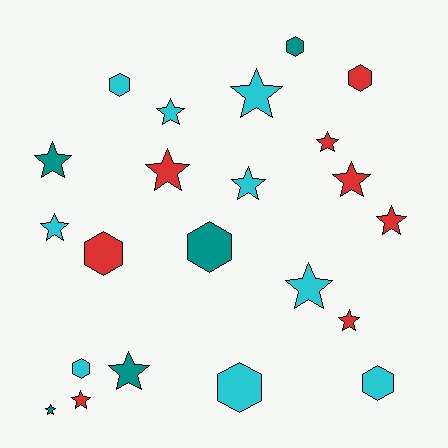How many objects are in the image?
There are 22 objects.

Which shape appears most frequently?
Star, with 14 objects.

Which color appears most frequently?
Cyan, with 9 objects.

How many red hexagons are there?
There are 2 red hexagons.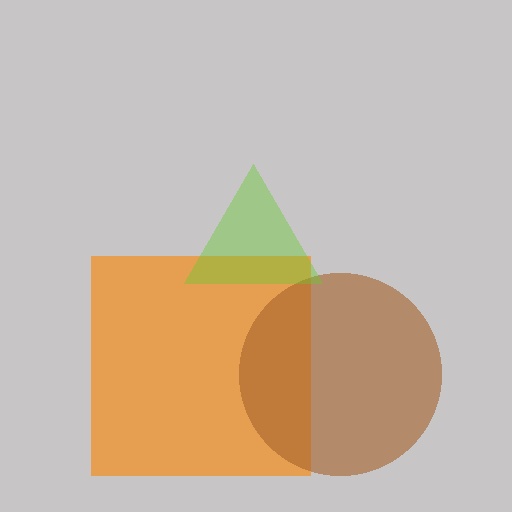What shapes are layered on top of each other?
The layered shapes are: an orange square, a brown circle, a lime triangle.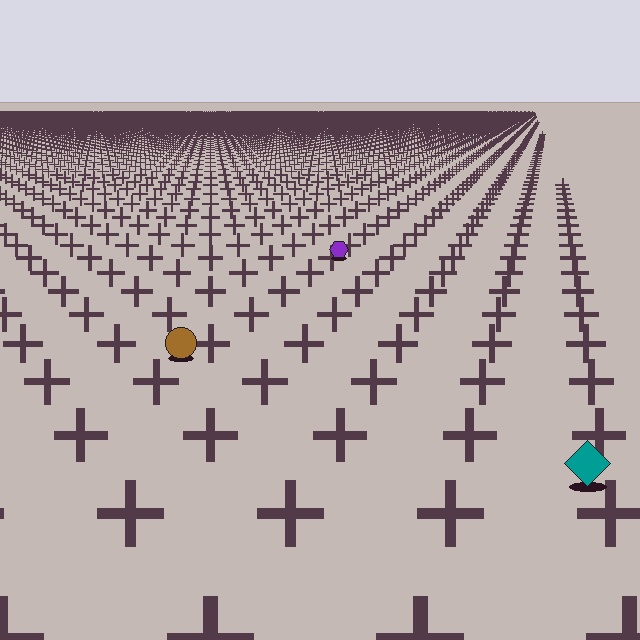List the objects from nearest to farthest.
From nearest to farthest: the teal diamond, the brown circle, the purple hexagon.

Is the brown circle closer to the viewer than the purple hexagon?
Yes. The brown circle is closer — you can tell from the texture gradient: the ground texture is coarser near it.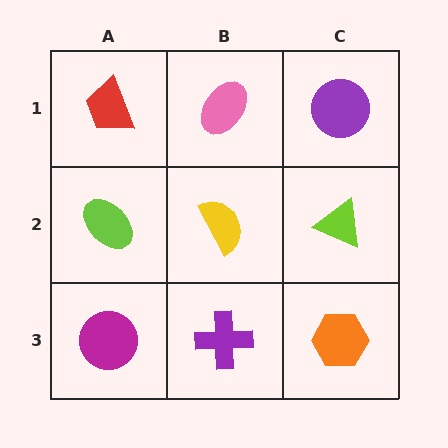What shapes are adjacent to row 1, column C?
A lime triangle (row 2, column C), a pink ellipse (row 1, column B).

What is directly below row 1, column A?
A lime ellipse.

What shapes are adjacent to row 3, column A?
A lime ellipse (row 2, column A), a purple cross (row 3, column B).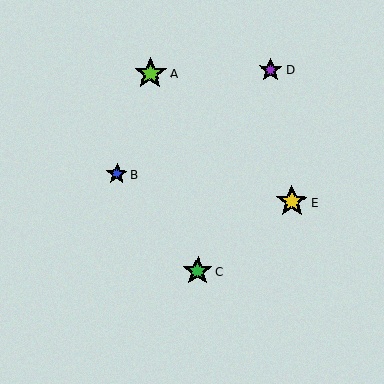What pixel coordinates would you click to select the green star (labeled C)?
Click at (198, 271) to select the green star C.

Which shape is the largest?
The lime star (labeled A) is the largest.